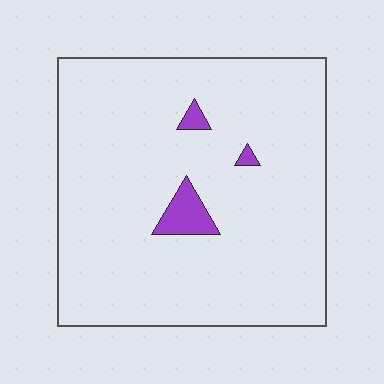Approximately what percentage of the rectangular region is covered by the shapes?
Approximately 5%.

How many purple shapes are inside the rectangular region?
3.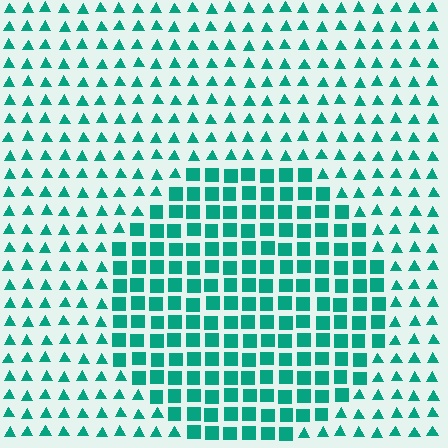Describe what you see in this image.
The image is filled with small teal elements arranged in a uniform grid. A circle-shaped region contains squares, while the surrounding area contains triangles. The boundary is defined purely by the change in element shape.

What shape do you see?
I see a circle.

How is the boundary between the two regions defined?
The boundary is defined by a change in element shape: squares inside vs. triangles outside. All elements share the same color and spacing.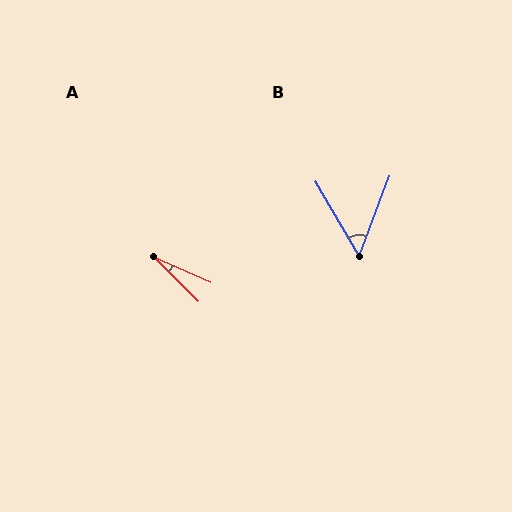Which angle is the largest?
B, at approximately 51 degrees.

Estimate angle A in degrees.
Approximately 21 degrees.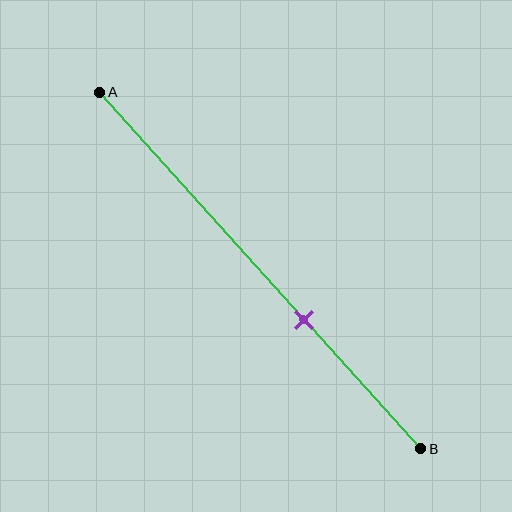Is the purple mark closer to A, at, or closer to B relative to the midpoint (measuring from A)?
The purple mark is closer to point B than the midpoint of segment AB.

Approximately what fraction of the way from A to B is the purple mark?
The purple mark is approximately 65% of the way from A to B.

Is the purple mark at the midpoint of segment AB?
No, the mark is at about 65% from A, not at the 50% midpoint.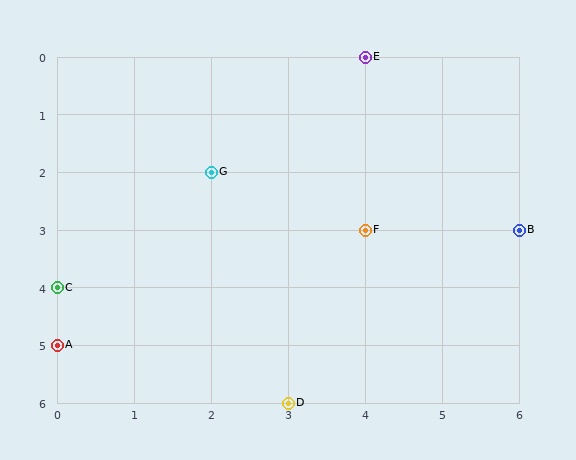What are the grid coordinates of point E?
Point E is at grid coordinates (4, 0).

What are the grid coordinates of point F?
Point F is at grid coordinates (4, 3).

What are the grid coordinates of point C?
Point C is at grid coordinates (0, 4).